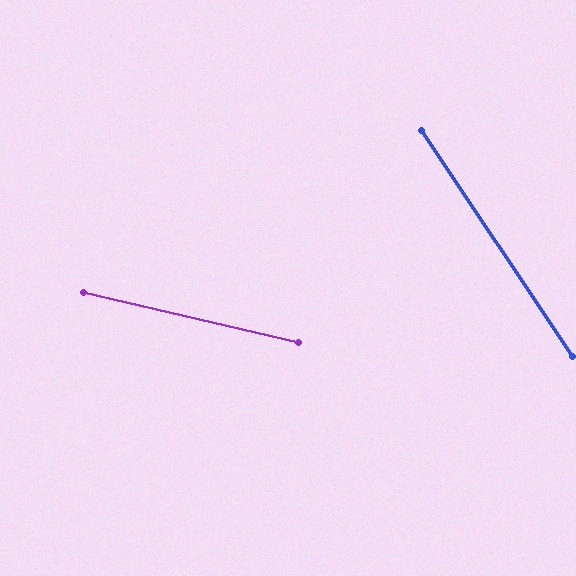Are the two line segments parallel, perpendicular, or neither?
Neither parallel nor perpendicular — they differ by about 43°.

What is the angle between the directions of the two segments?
Approximately 43 degrees.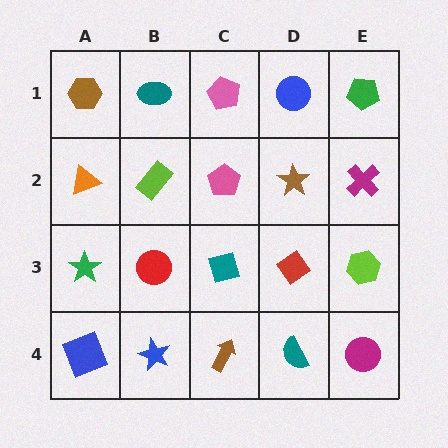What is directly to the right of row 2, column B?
A pink pentagon.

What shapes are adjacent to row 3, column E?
A magenta cross (row 2, column E), a magenta circle (row 4, column E), a red diamond (row 3, column D).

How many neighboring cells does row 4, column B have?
3.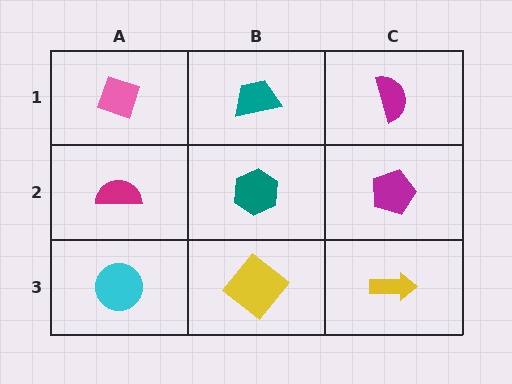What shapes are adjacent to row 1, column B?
A teal hexagon (row 2, column B), a pink diamond (row 1, column A), a magenta semicircle (row 1, column C).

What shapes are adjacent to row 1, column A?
A magenta semicircle (row 2, column A), a teal trapezoid (row 1, column B).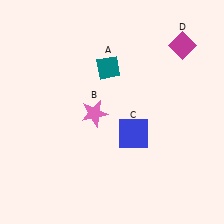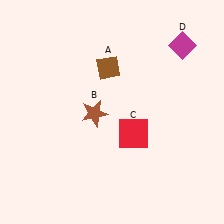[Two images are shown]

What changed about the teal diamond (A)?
In Image 1, A is teal. In Image 2, it changed to brown.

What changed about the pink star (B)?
In Image 1, B is pink. In Image 2, it changed to brown.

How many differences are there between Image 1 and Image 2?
There are 3 differences between the two images.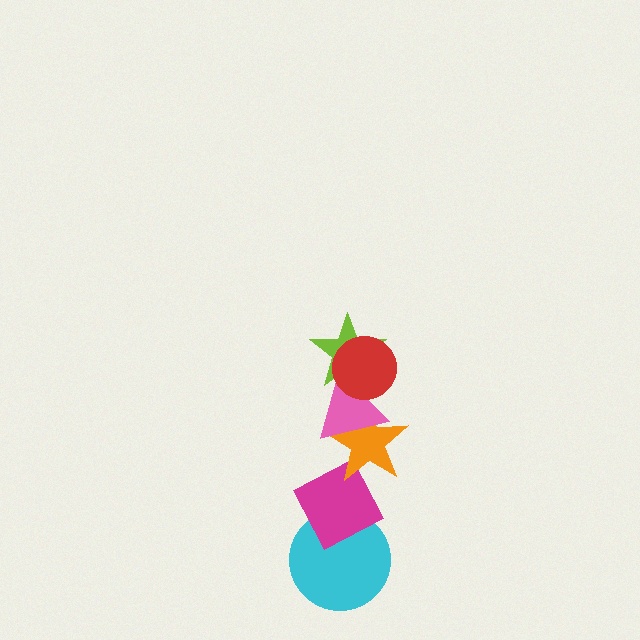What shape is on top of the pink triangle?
The lime star is on top of the pink triangle.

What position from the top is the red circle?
The red circle is 1st from the top.